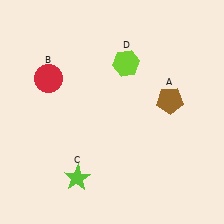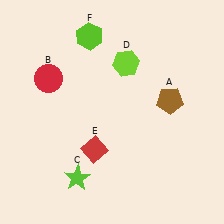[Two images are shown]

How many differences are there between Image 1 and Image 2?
There are 2 differences between the two images.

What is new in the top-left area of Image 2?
A lime hexagon (F) was added in the top-left area of Image 2.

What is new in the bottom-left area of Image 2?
A red diamond (E) was added in the bottom-left area of Image 2.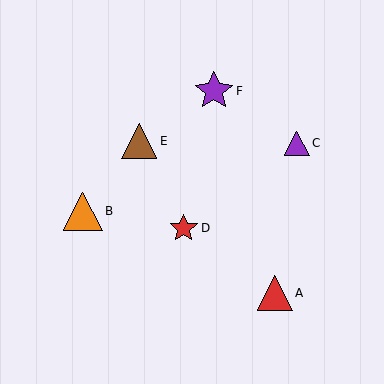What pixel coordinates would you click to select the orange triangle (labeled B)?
Click at (83, 211) to select the orange triangle B.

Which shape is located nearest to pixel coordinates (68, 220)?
The orange triangle (labeled B) at (83, 211) is nearest to that location.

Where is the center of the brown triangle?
The center of the brown triangle is at (139, 141).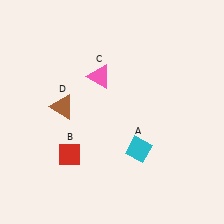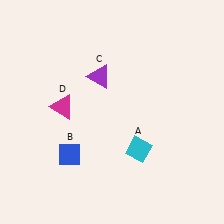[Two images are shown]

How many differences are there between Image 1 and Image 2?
There are 3 differences between the two images.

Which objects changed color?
B changed from red to blue. C changed from pink to purple. D changed from brown to magenta.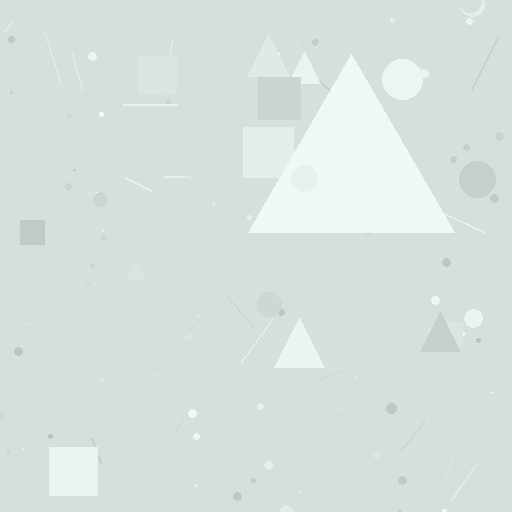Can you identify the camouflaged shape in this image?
The camouflaged shape is a triangle.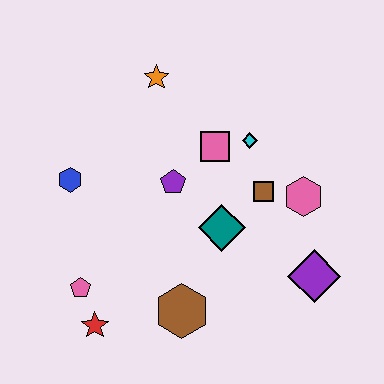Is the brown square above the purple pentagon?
No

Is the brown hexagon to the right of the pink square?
No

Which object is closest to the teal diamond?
The brown square is closest to the teal diamond.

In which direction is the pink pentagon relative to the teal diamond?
The pink pentagon is to the left of the teal diamond.